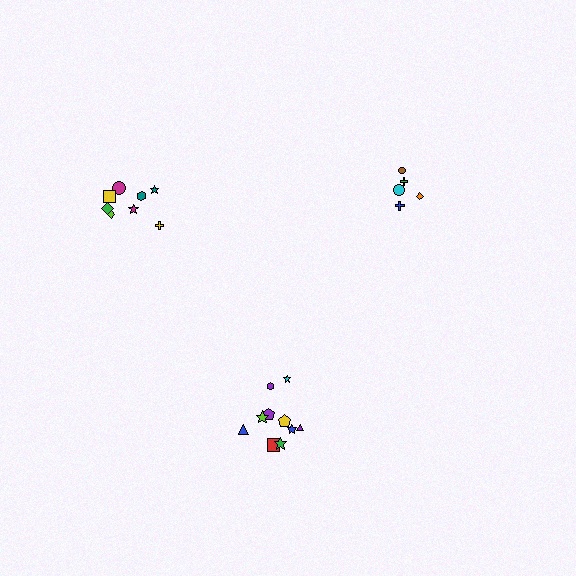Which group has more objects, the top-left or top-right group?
The top-left group.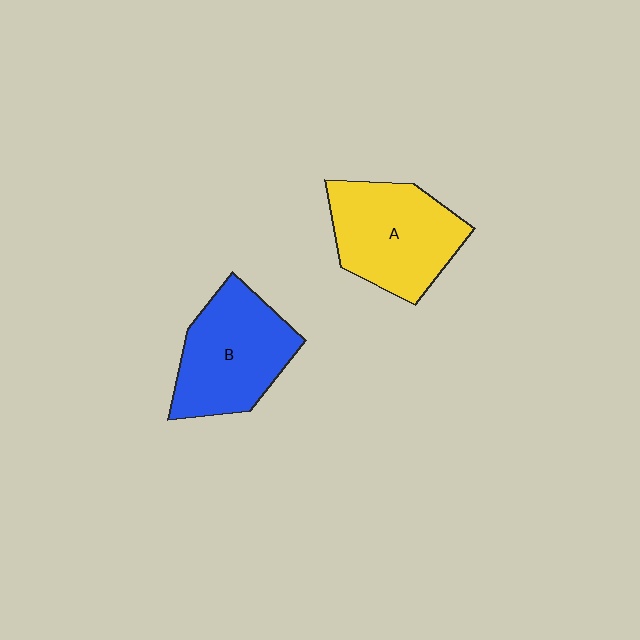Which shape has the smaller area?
Shape B (blue).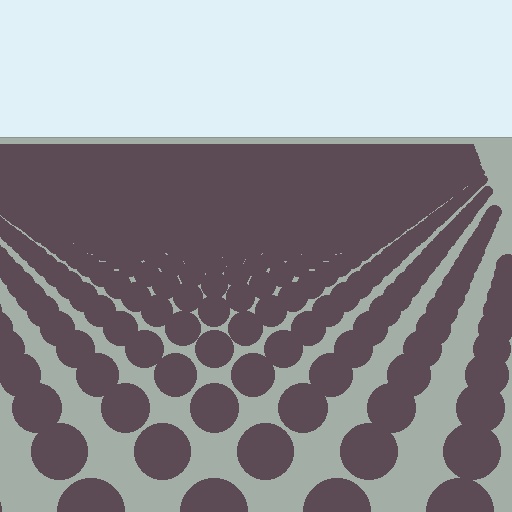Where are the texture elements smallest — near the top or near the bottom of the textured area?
Near the top.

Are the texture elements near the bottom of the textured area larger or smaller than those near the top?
Larger. Near the bottom, elements are closer to the viewer and appear at a bigger on-screen size.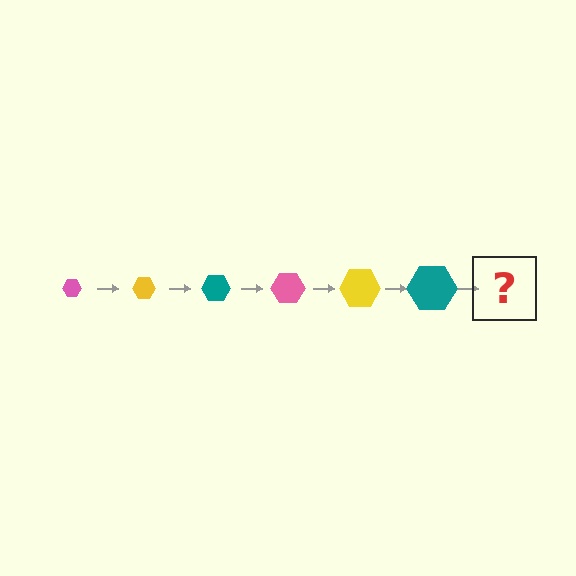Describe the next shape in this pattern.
It should be a pink hexagon, larger than the previous one.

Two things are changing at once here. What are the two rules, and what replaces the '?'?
The two rules are that the hexagon grows larger each step and the color cycles through pink, yellow, and teal. The '?' should be a pink hexagon, larger than the previous one.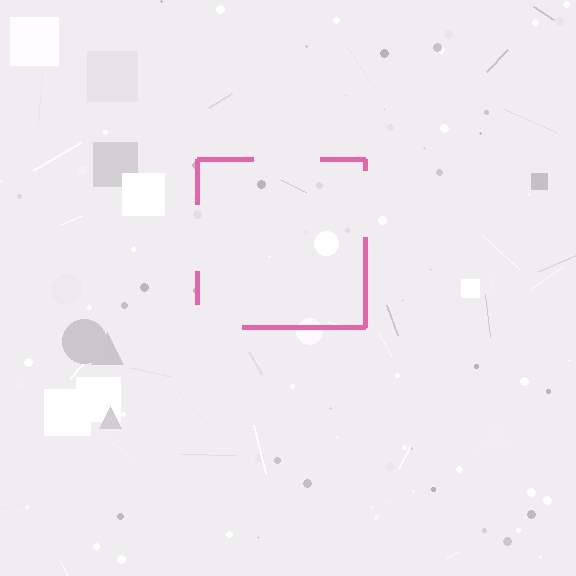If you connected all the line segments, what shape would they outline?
They would outline a square.